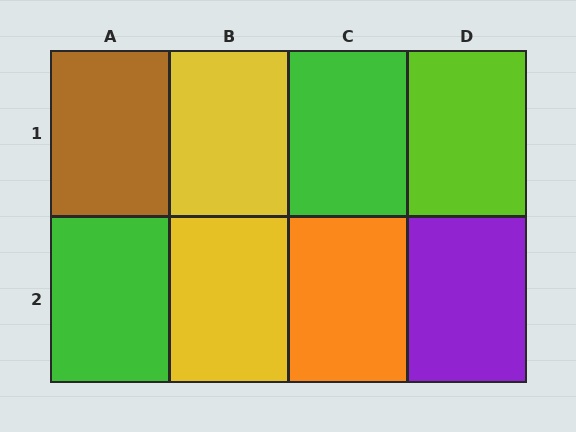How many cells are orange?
1 cell is orange.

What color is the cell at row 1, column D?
Lime.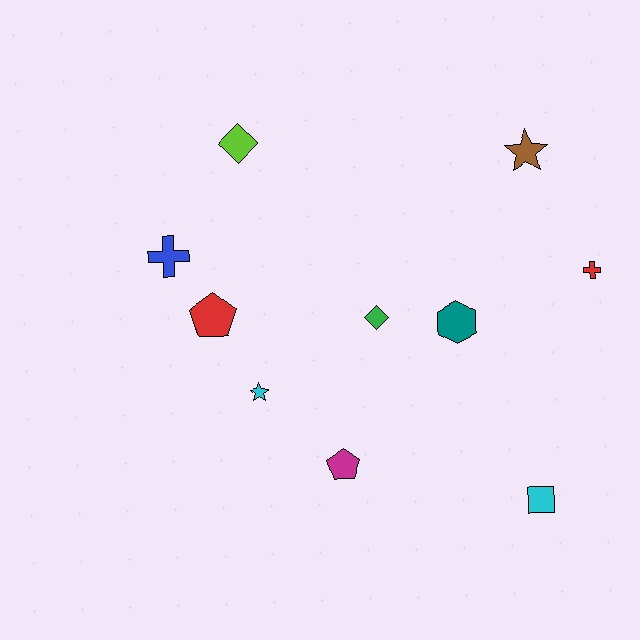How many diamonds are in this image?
There are 2 diamonds.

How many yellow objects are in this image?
There are no yellow objects.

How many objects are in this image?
There are 10 objects.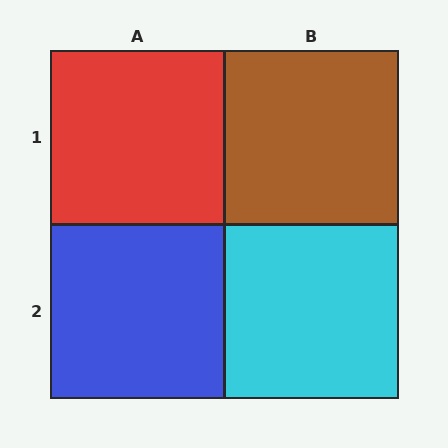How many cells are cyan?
1 cell is cyan.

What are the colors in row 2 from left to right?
Blue, cyan.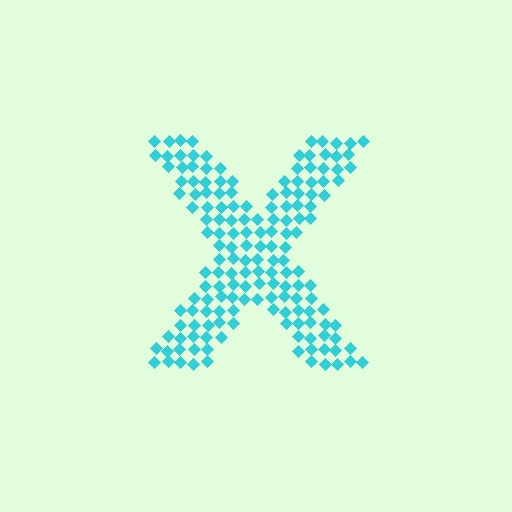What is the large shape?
The large shape is the letter X.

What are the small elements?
The small elements are diamonds.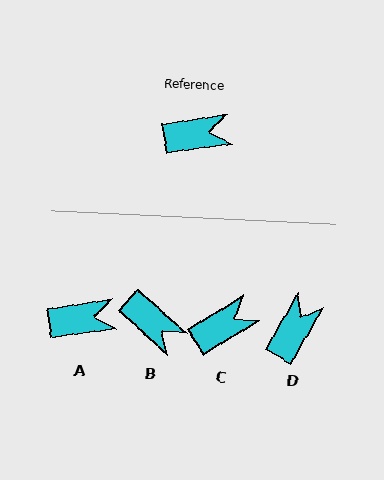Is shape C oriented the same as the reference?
No, it is off by about 24 degrees.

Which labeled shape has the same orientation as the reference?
A.